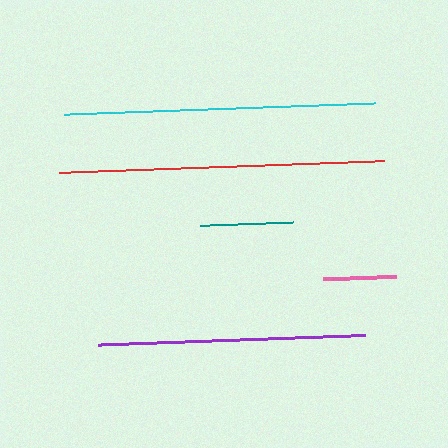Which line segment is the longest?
The red line is the longest at approximately 325 pixels.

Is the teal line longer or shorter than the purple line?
The purple line is longer than the teal line.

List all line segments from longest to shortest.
From longest to shortest: red, cyan, purple, teal, pink.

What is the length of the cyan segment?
The cyan segment is approximately 311 pixels long.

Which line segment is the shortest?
The pink line is the shortest at approximately 73 pixels.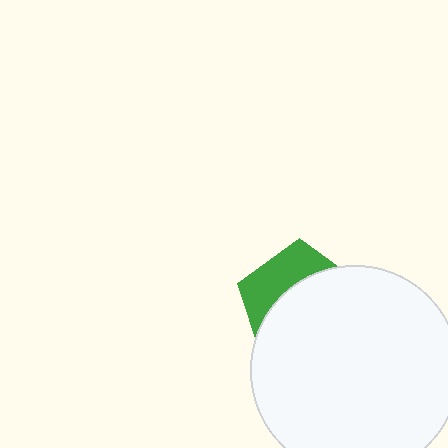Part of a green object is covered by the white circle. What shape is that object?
It is a pentagon.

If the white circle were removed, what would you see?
You would see the complete green pentagon.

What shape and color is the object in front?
The object in front is a white circle.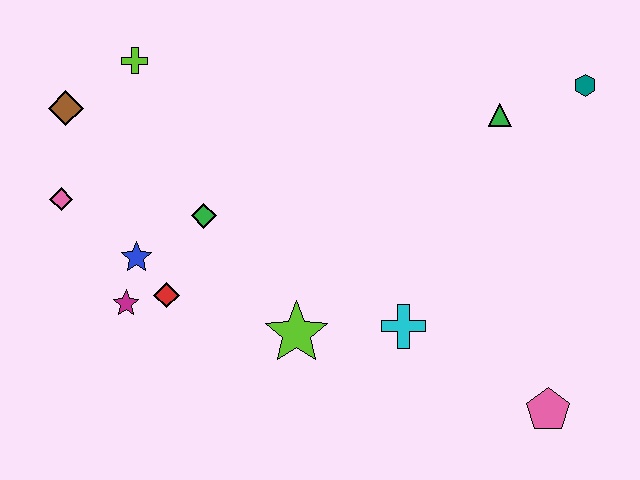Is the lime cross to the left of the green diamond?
Yes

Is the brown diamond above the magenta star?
Yes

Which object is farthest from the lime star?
The teal hexagon is farthest from the lime star.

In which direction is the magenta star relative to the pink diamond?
The magenta star is below the pink diamond.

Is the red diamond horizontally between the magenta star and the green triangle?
Yes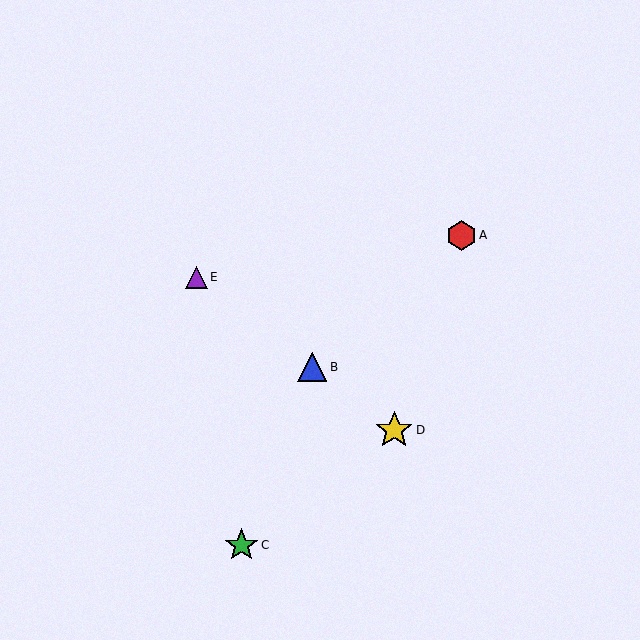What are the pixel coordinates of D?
Object D is at (394, 430).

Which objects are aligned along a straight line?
Objects B, D, E are aligned along a straight line.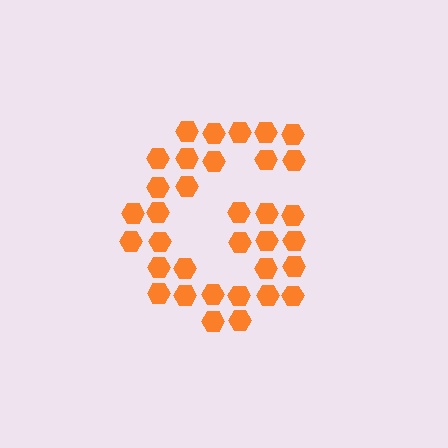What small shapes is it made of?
It is made of small hexagons.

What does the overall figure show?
The overall figure shows the letter G.